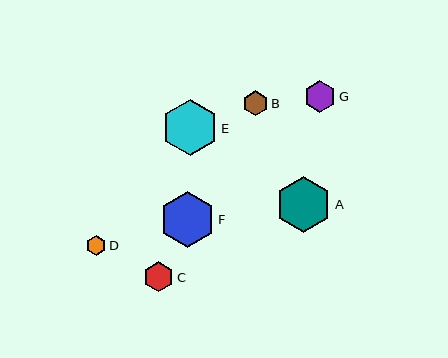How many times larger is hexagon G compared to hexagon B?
Hexagon G is approximately 1.3 times the size of hexagon B.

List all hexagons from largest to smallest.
From largest to smallest: E, A, F, G, C, B, D.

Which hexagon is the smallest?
Hexagon D is the smallest with a size of approximately 20 pixels.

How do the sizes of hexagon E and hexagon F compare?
Hexagon E and hexagon F are approximately the same size.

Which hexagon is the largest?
Hexagon E is the largest with a size of approximately 56 pixels.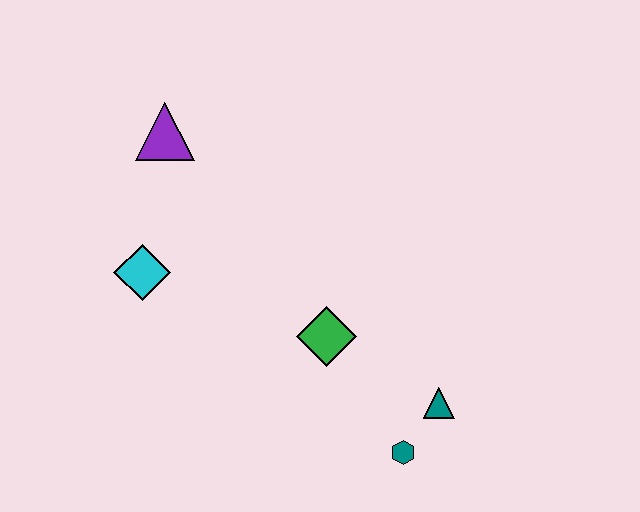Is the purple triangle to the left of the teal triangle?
Yes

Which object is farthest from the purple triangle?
The teal hexagon is farthest from the purple triangle.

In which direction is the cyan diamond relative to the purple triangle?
The cyan diamond is below the purple triangle.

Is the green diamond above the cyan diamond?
No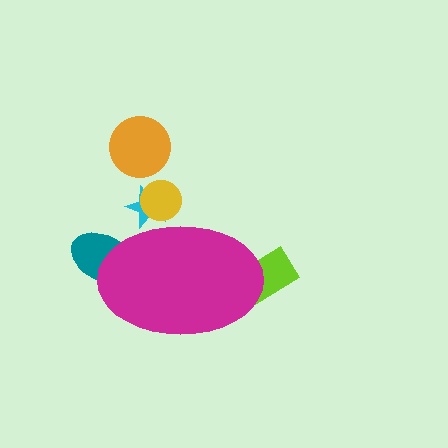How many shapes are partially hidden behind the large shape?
4 shapes are partially hidden.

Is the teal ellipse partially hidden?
Yes, the teal ellipse is partially hidden behind the magenta ellipse.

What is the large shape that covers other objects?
A magenta ellipse.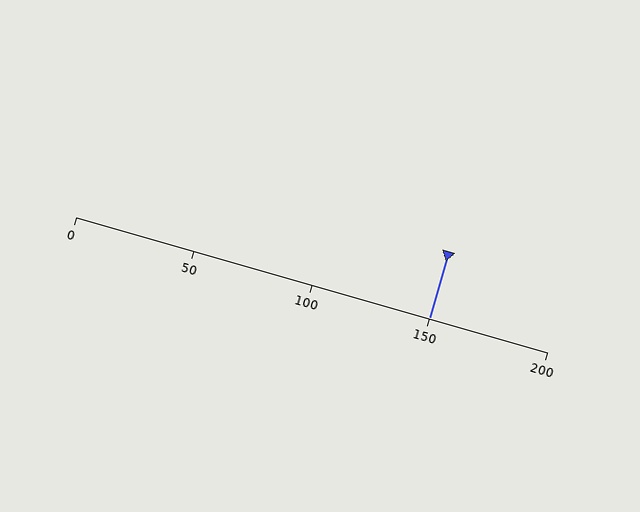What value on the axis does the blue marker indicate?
The marker indicates approximately 150.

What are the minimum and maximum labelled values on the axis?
The axis runs from 0 to 200.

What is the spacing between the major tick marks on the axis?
The major ticks are spaced 50 apart.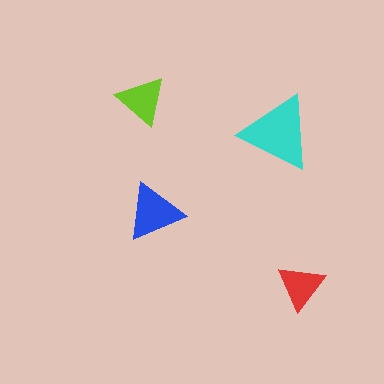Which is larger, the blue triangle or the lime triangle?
The blue one.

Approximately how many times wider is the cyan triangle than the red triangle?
About 1.5 times wider.